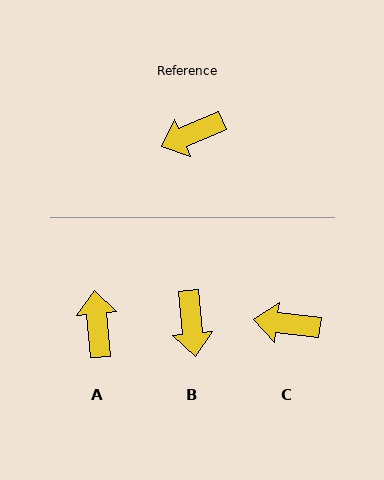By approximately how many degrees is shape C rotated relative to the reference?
Approximately 30 degrees clockwise.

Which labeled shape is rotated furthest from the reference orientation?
A, about 108 degrees away.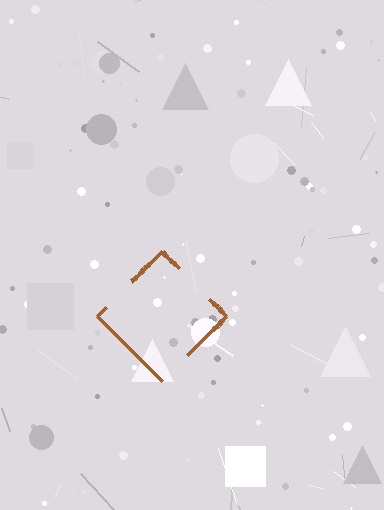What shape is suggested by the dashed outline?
The dashed outline suggests a diamond.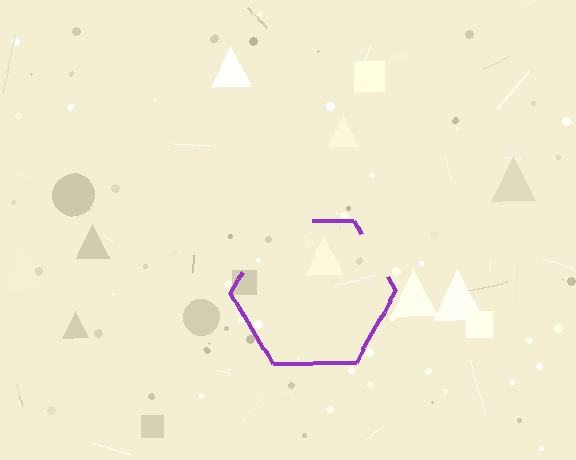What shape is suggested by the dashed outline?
The dashed outline suggests a hexagon.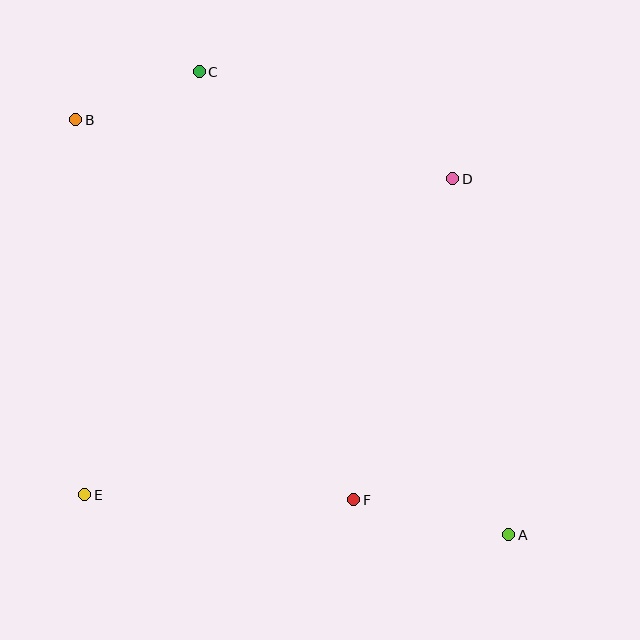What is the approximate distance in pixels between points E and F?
The distance between E and F is approximately 269 pixels.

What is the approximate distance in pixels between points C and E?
The distance between C and E is approximately 438 pixels.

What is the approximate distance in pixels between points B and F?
The distance between B and F is approximately 471 pixels.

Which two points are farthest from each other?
Points A and B are farthest from each other.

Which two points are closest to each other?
Points B and C are closest to each other.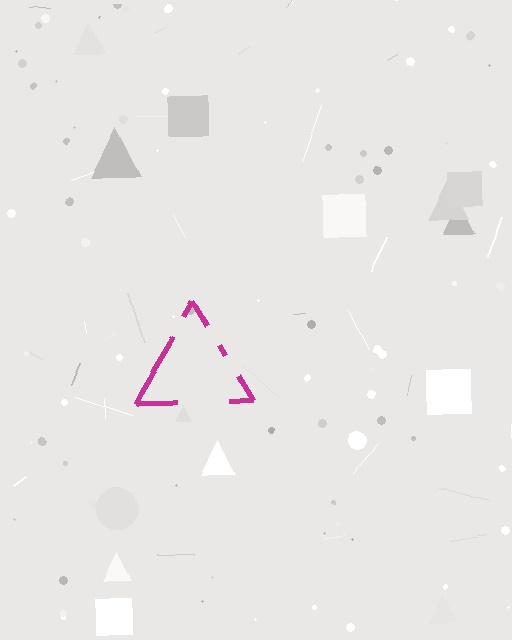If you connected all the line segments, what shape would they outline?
They would outline a triangle.